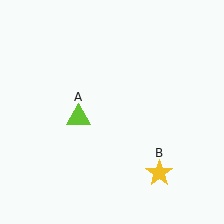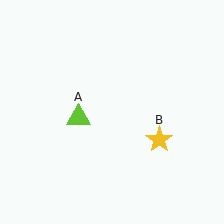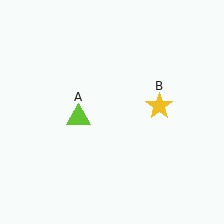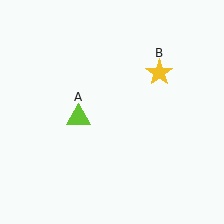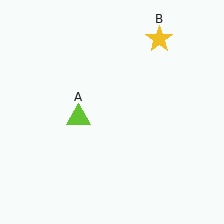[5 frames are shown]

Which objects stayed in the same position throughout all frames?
Lime triangle (object A) remained stationary.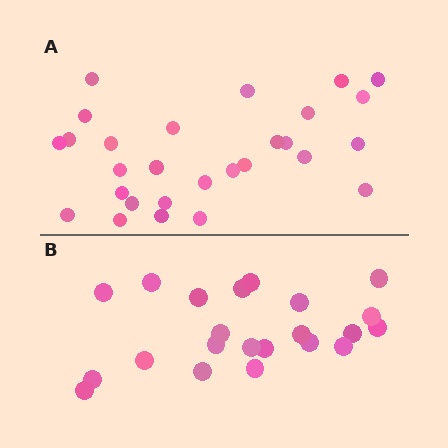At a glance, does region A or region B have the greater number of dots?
Region A (the top region) has more dots.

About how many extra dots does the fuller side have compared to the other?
Region A has about 6 more dots than region B.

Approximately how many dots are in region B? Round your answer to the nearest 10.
About 20 dots. (The exact count is 22, which rounds to 20.)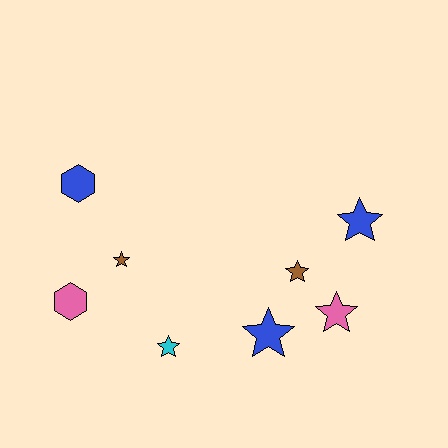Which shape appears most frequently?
Star, with 6 objects.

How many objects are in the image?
There are 8 objects.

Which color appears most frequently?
Blue, with 3 objects.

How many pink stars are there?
There is 1 pink star.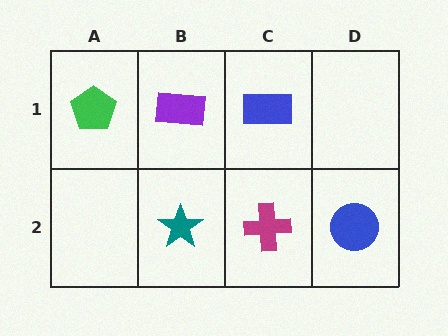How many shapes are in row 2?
3 shapes.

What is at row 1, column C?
A blue rectangle.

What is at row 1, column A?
A green pentagon.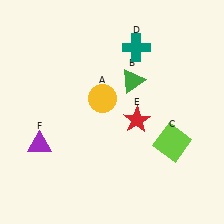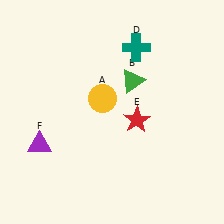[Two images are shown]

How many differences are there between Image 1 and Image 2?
There is 1 difference between the two images.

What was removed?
The lime square (C) was removed in Image 2.